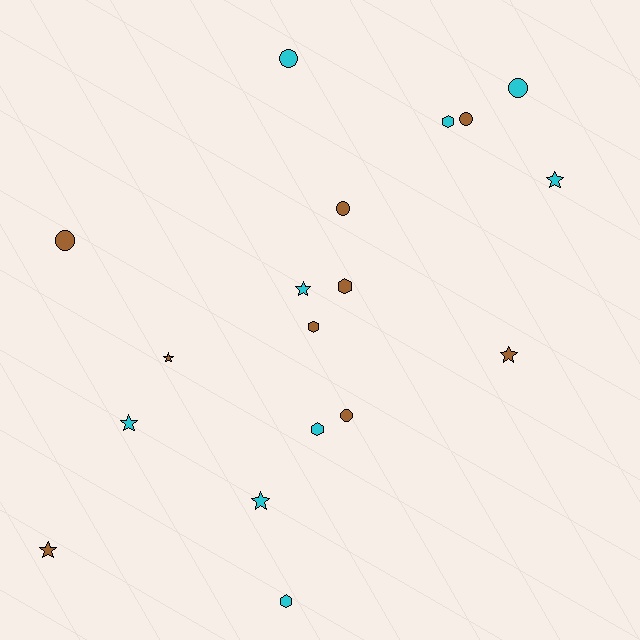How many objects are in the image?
There are 18 objects.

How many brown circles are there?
There are 4 brown circles.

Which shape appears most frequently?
Star, with 7 objects.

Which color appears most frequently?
Brown, with 9 objects.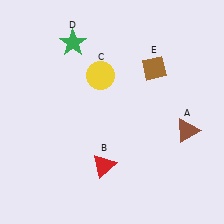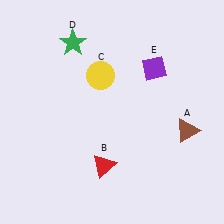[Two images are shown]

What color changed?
The diamond (E) changed from brown in Image 1 to purple in Image 2.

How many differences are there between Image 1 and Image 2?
There is 1 difference between the two images.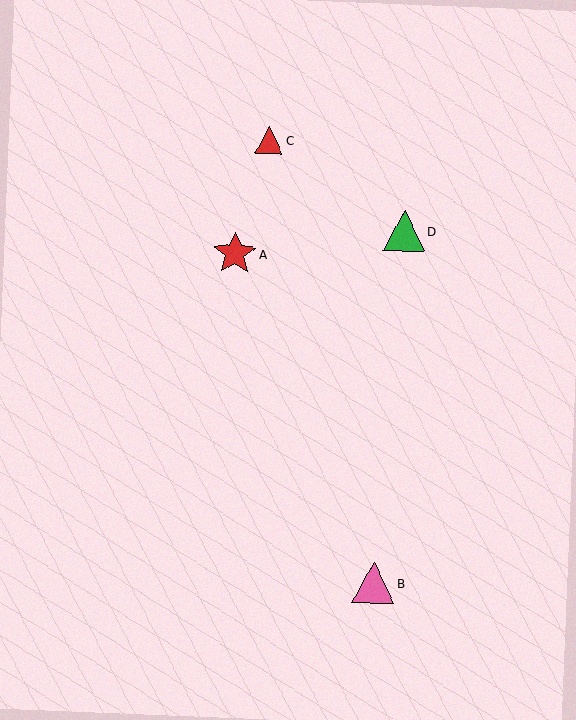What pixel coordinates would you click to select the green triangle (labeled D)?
Click at (404, 230) to select the green triangle D.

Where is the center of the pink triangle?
The center of the pink triangle is at (374, 582).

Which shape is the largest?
The red star (labeled A) is the largest.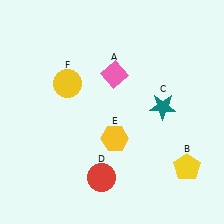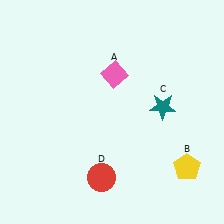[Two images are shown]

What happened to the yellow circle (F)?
The yellow circle (F) was removed in Image 2. It was in the top-left area of Image 1.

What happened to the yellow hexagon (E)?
The yellow hexagon (E) was removed in Image 2. It was in the bottom-right area of Image 1.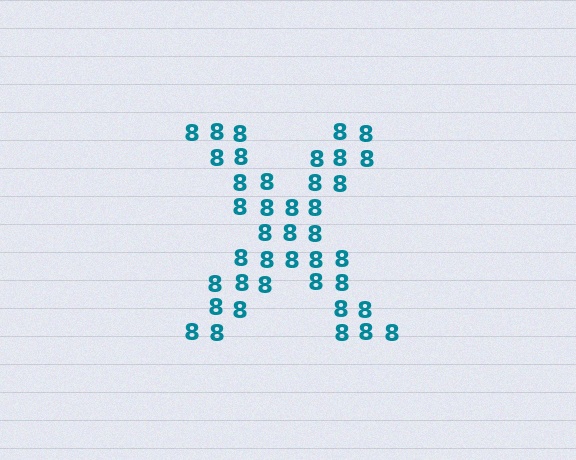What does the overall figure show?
The overall figure shows the letter X.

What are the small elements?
The small elements are digit 8's.